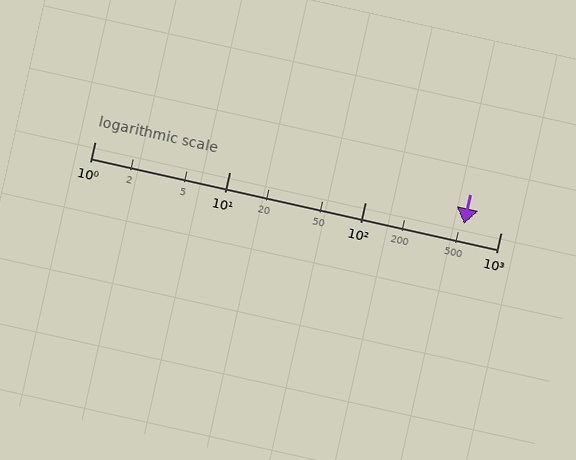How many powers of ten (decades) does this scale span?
The scale spans 3 decades, from 1 to 1000.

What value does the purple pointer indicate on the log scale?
The pointer indicates approximately 540.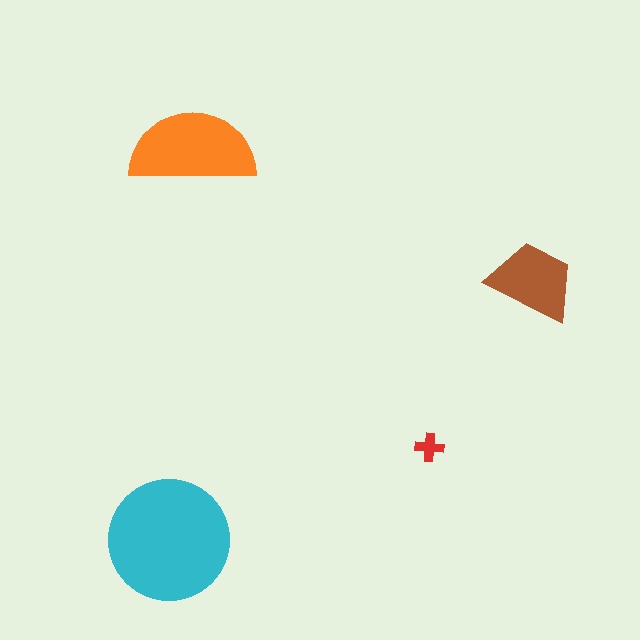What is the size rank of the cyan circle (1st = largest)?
1st.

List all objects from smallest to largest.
The red cross, the brown trapezoid, the orange semicircle, the cyan circle.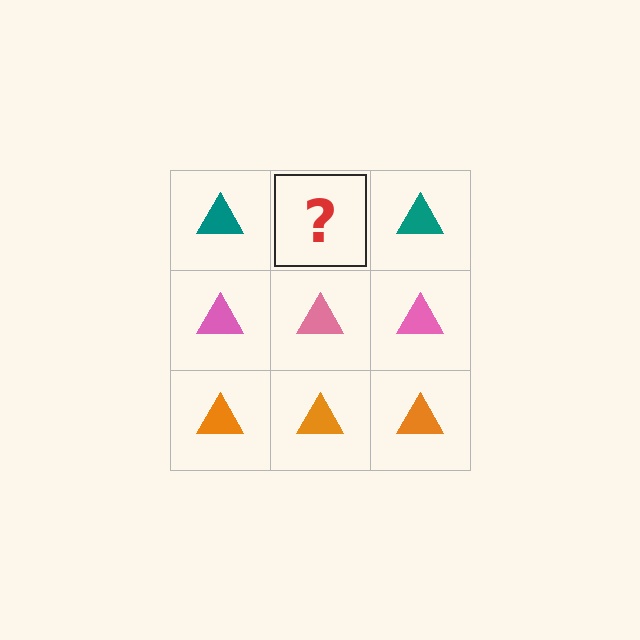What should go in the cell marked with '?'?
The missing cell should contain a teal triangle.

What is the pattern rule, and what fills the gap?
The rule is that each row has a consistent color. The gap should be filled with a teal triangle.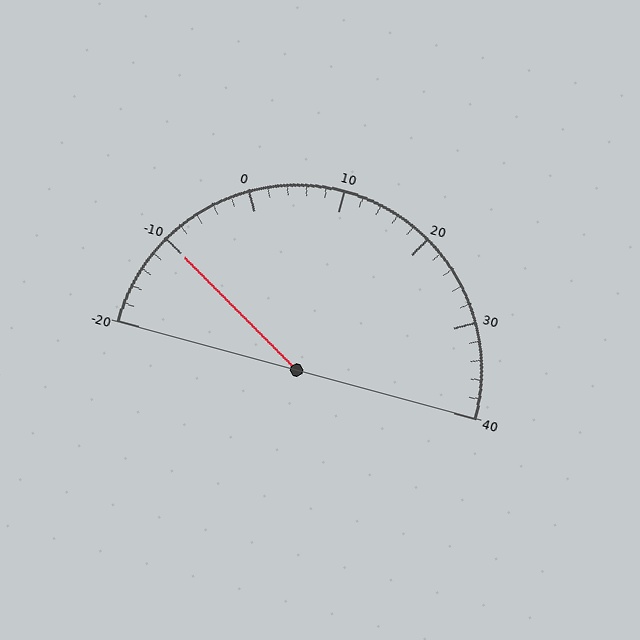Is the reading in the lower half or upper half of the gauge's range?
The reading is in the lower half of the range (-20 to 40).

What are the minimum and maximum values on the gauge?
The gauge ranges from -20 to 40.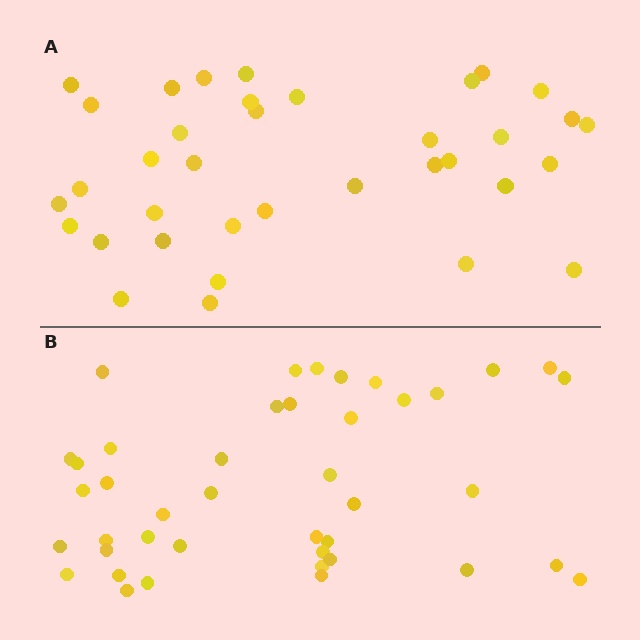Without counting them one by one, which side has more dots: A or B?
Region B (the bottom region) has more dots.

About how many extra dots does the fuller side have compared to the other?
Region B has about 6 more dots than region A.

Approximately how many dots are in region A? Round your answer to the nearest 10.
About 40 dots. (The exact count is 36, which rounds to 40.)